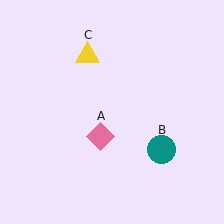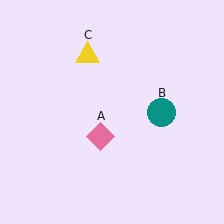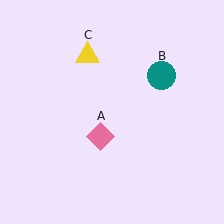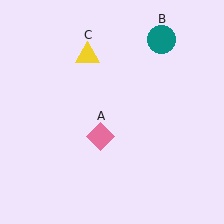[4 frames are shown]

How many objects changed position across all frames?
1 object changed position: teal circle (object B).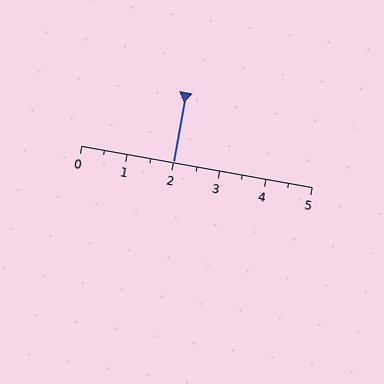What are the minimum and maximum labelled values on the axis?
The axis runs from 0 to 5.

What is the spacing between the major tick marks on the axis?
The major ticks are spaced 1 apart.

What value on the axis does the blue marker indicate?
The marker indicates approximately 2.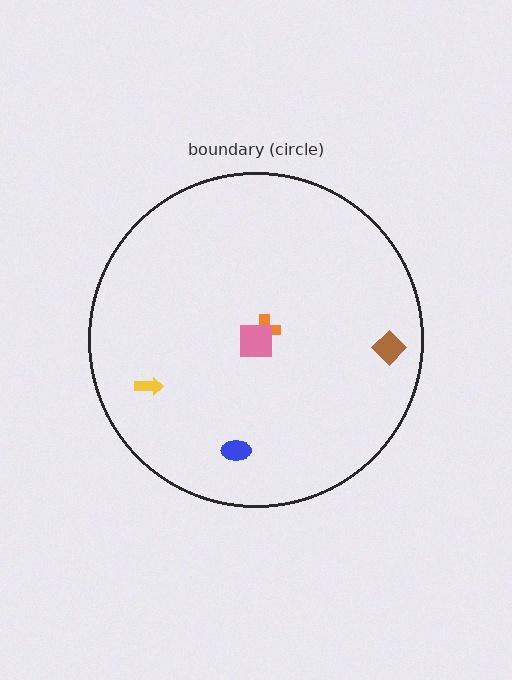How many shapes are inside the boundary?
6 inside, 0 outside.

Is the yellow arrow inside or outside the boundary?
Inside.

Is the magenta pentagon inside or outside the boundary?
Inside.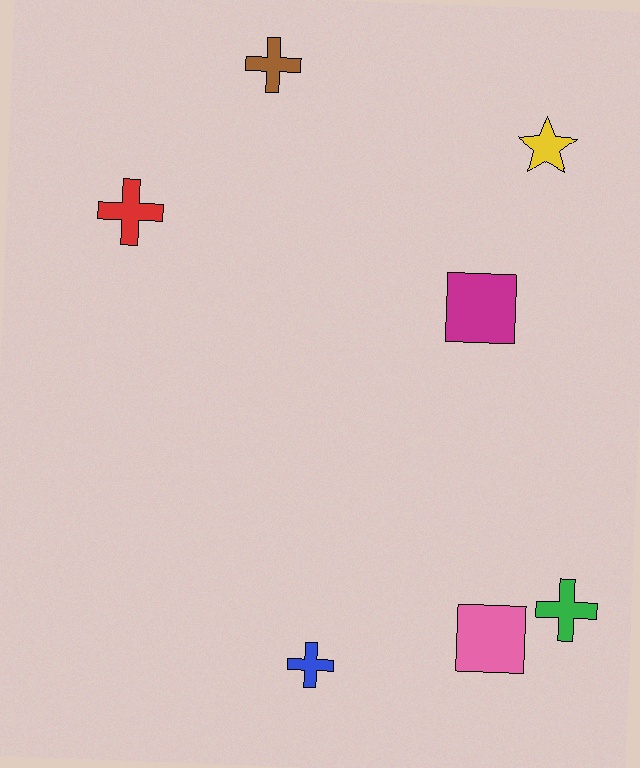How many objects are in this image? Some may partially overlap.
There are 7 objects.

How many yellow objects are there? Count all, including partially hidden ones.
There is 1 yellow object.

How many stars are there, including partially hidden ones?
There is 1 star.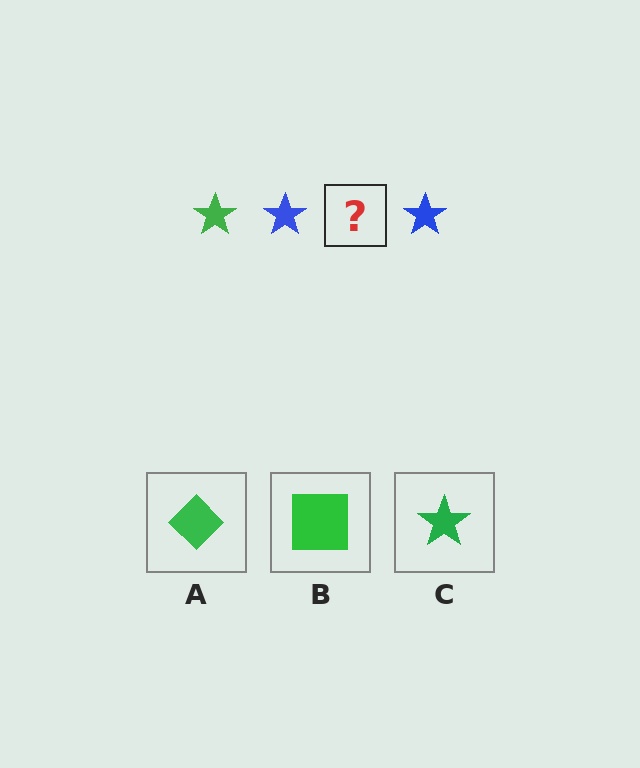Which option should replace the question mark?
Option C.